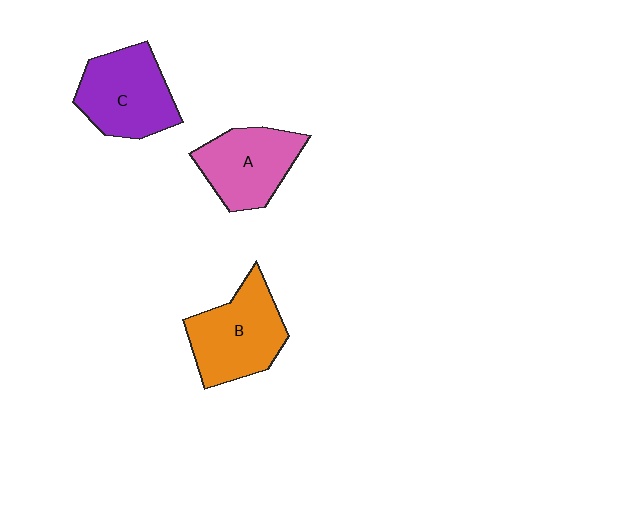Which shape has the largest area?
Shape B (orange).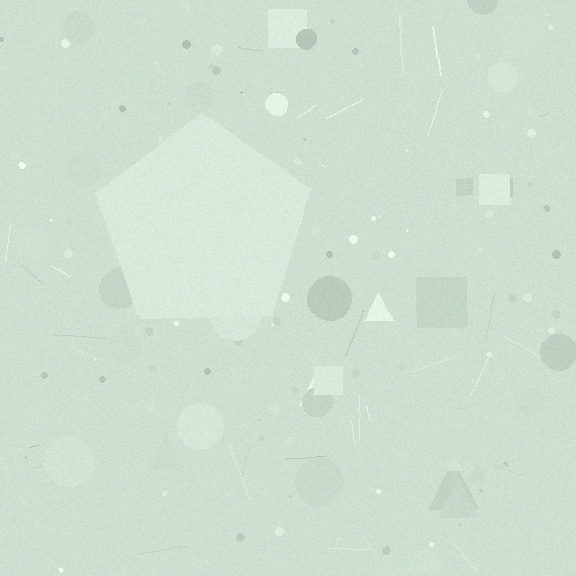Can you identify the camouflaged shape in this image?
The camouflaged shape is a pentagon.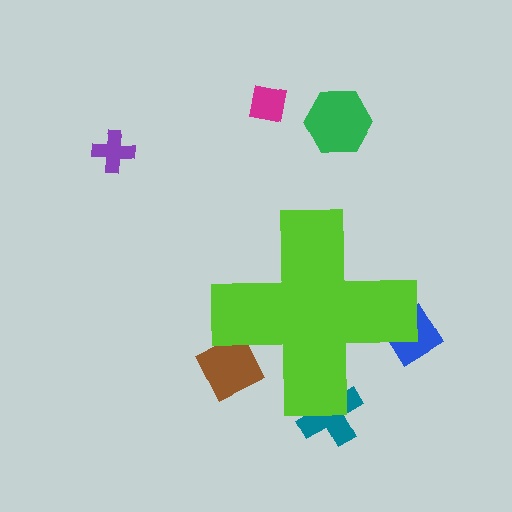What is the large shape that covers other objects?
A lime cross.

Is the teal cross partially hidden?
Yes, the teal cross is partially hidden behind the lime cross.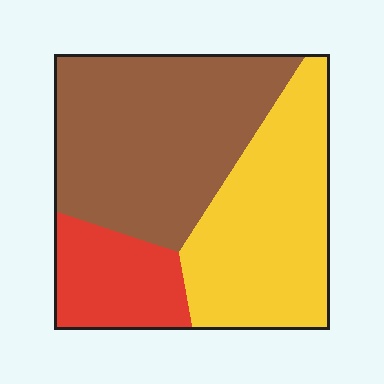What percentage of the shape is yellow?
Yellow takes up between a quarter and a half of the shape.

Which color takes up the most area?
Brown, at roughly 45%.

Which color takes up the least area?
Red, at roughly 15%.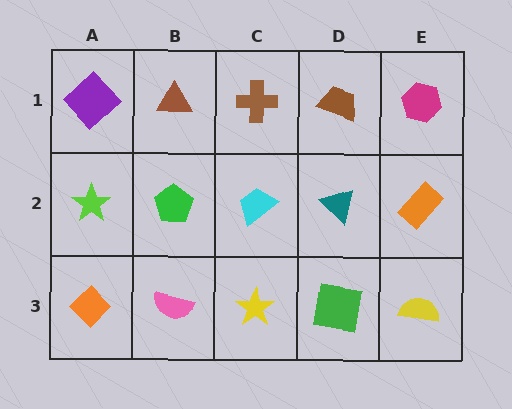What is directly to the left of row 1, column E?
A brown trapezoid.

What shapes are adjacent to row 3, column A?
A lime star (row 2, column A), a pink semicircle (row 3, column B).